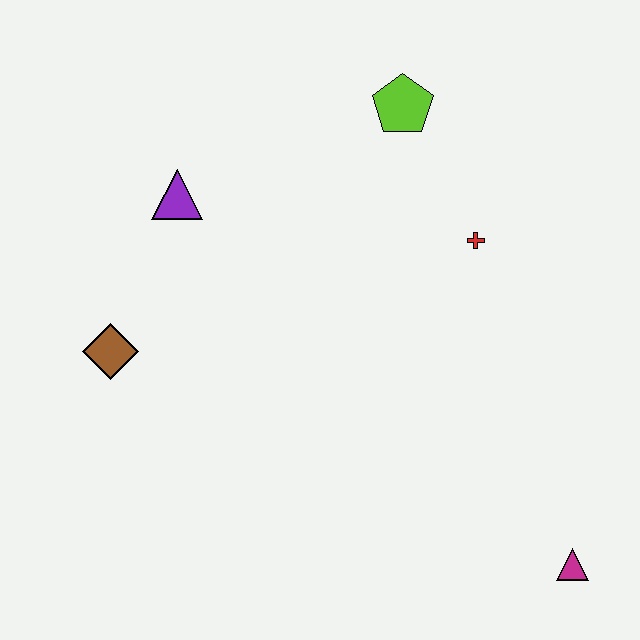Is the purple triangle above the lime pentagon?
No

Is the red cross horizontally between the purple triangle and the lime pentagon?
No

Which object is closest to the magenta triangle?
The red cross is closest to the magenta triangle.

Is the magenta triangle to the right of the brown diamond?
Yes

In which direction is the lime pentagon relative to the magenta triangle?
The lime pentagon is above the magenta triangle.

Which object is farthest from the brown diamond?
The magenta triangle is farthest from the brown diamond.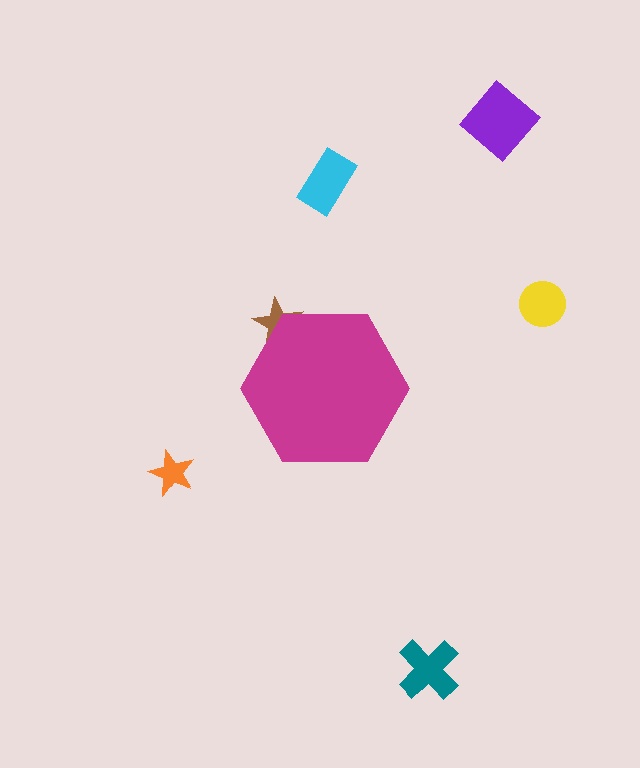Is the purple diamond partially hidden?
No, the purple diamond is fully visible.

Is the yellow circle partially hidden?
No, the yellow circle is fully visible.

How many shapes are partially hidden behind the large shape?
1 shape is partially hidden.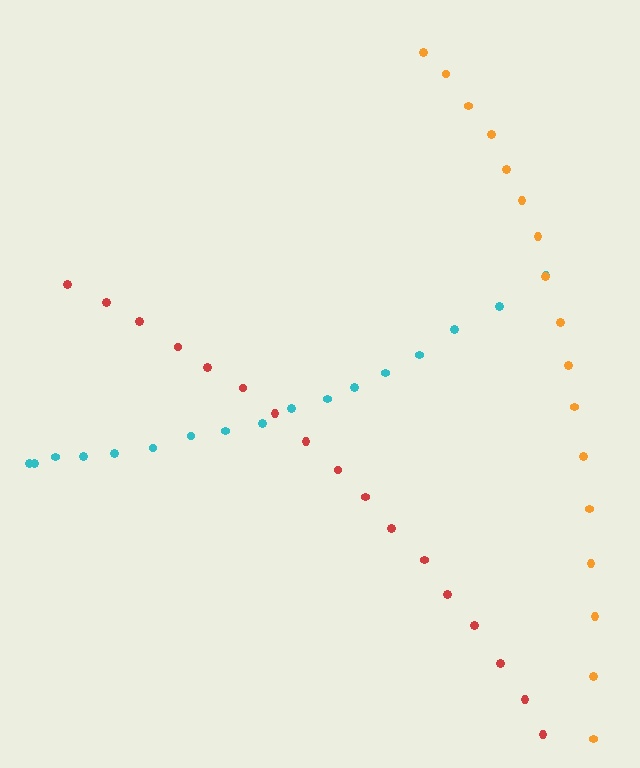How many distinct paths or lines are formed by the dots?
There are 3 distinct paths.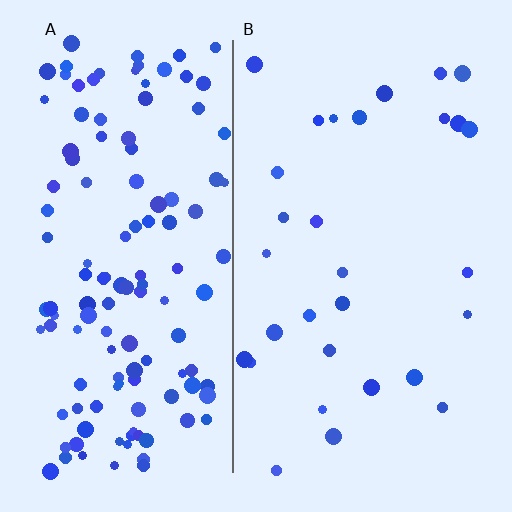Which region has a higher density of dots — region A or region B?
A (the left).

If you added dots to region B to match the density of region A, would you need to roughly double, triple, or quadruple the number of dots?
Approximately quadruple.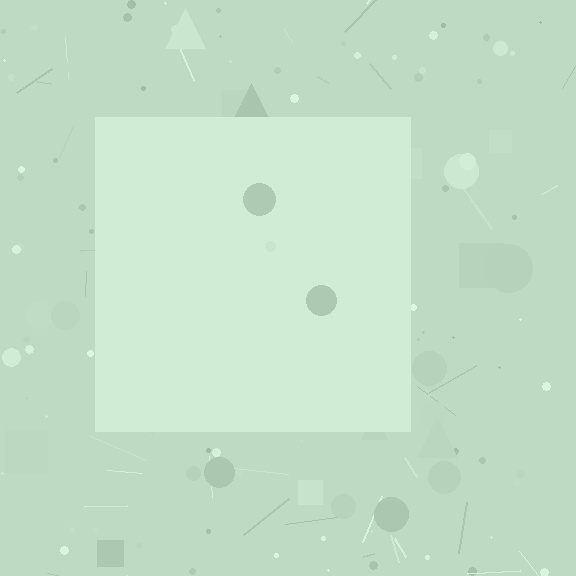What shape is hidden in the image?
A square is hidden in the image.